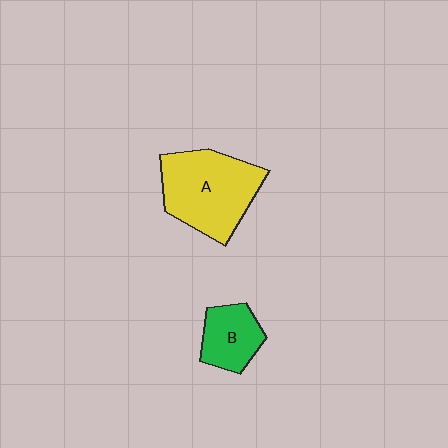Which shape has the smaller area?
Shape B (green).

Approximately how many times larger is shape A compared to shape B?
Approximately 2.1 times.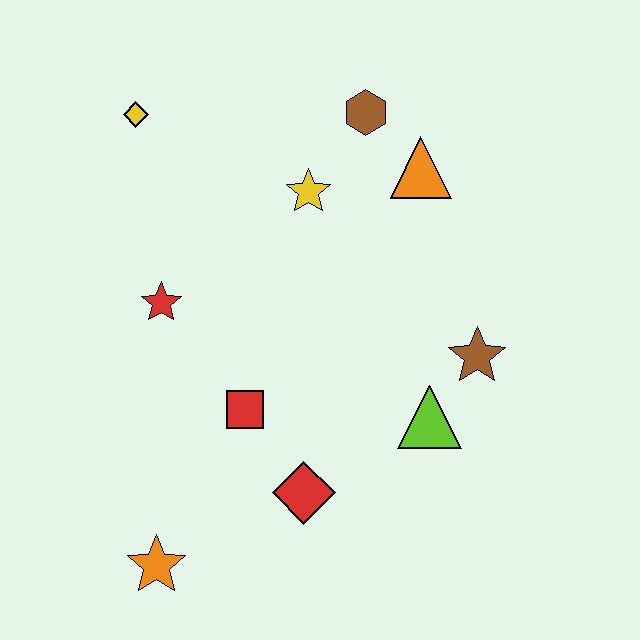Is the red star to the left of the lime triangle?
Yes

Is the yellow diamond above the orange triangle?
Yes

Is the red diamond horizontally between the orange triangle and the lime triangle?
No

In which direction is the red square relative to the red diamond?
The red square is above the red diamond.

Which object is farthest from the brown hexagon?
The orange star is farthest from the brown hexagon.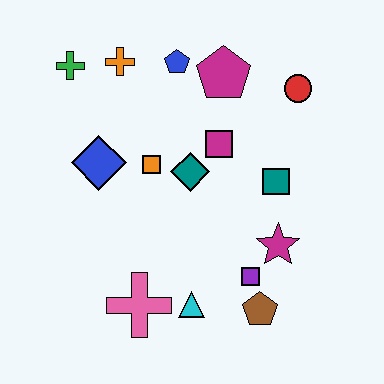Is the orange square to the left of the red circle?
Yes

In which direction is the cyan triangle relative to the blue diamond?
The cyan triangle is below the blue diamond.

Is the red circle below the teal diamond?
No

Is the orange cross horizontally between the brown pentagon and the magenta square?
No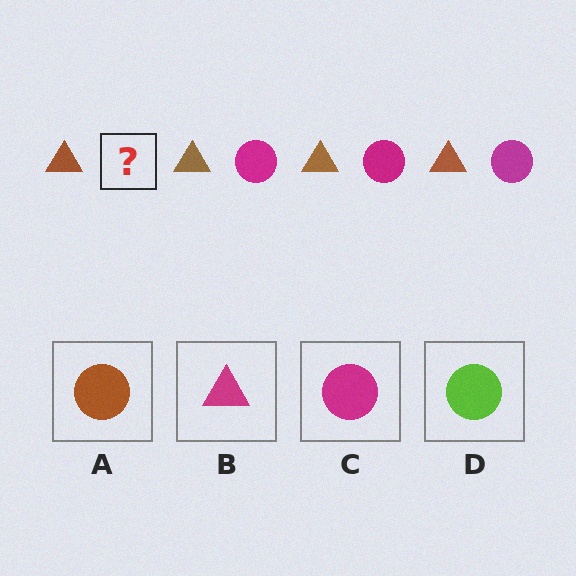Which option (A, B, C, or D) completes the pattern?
C.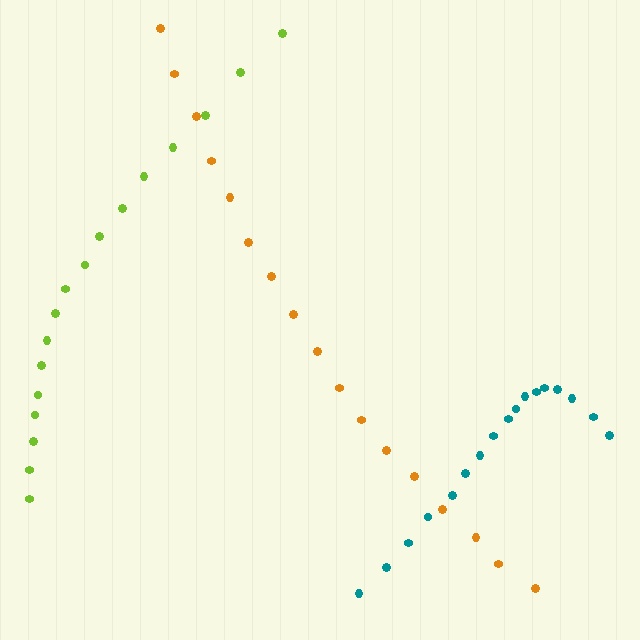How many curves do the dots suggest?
There are 3 distinct paths.